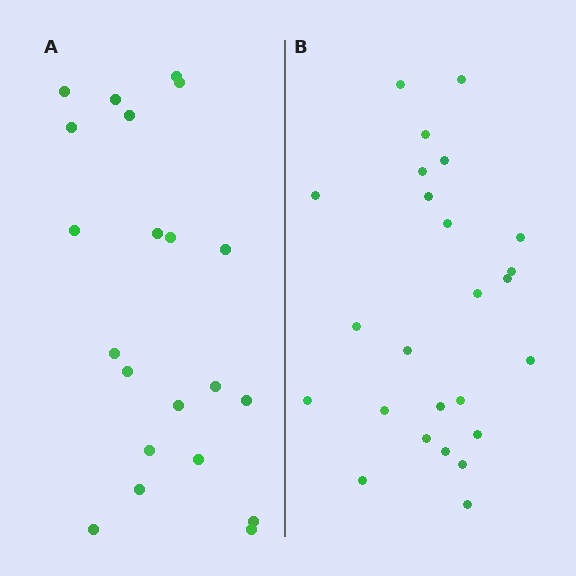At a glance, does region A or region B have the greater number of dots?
Region B (the right region) has more dots.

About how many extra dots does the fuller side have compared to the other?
Region B has about 4 more dots than region A.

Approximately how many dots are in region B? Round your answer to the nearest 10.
About 20 dots. (The exact count is 25, which rounds to 20.)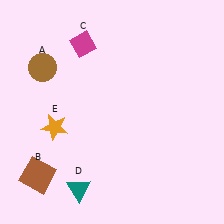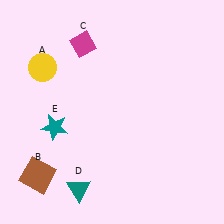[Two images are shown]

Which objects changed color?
A changed from brown to yellow. E changed from orange to teal.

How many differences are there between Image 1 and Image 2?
There are 2 differences between the two images.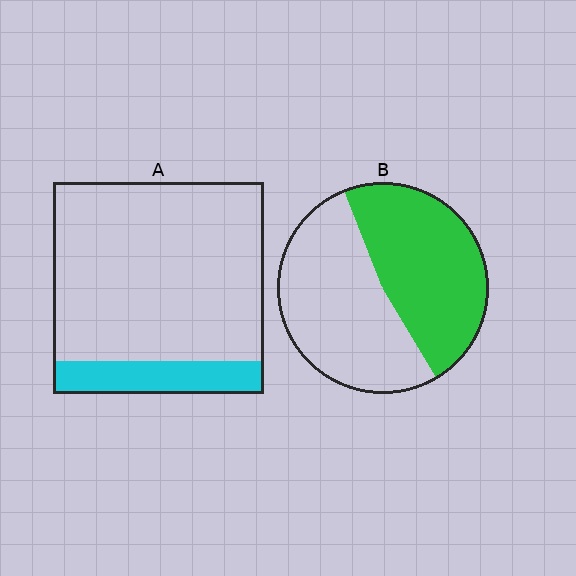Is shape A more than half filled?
No.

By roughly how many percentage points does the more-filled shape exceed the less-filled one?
By roughly 30 percentage points (B over A).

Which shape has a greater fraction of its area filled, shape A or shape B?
Shape B.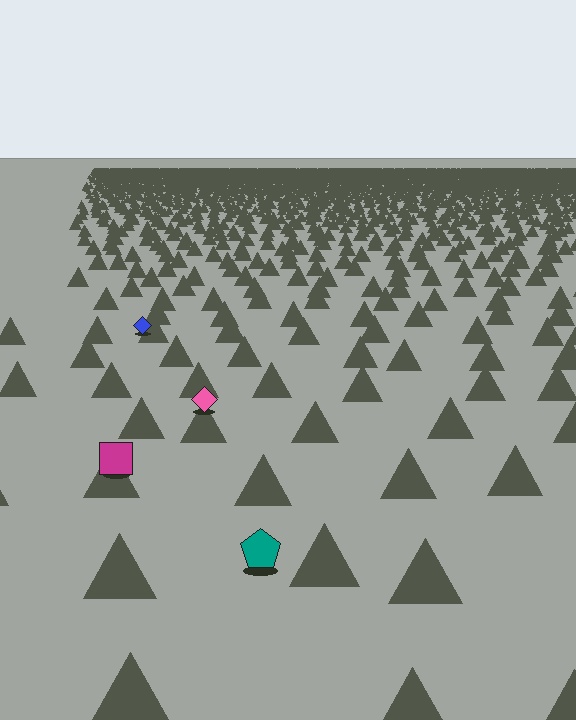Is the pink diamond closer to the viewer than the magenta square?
No. The magenta square is closer — you can tell from the texture gradient: the ground texture is coarser near it.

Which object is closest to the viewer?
The teal pentagon is closest. The texture marks near it are larger and more spread out.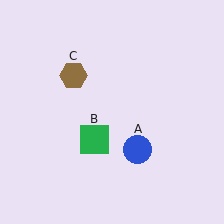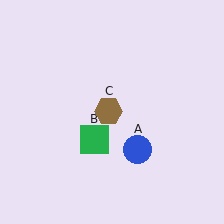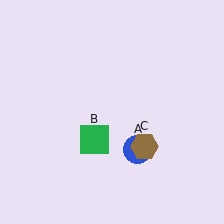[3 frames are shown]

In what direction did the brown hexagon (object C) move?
The brown hexagon (object C) moved down and to the right.